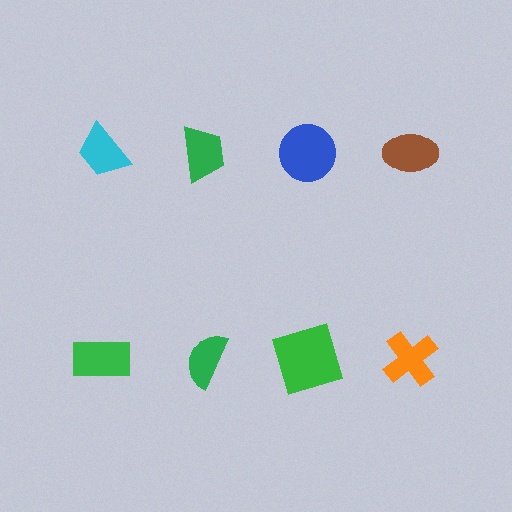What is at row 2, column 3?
A green square.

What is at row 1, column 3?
A blue circle.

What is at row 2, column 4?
An orange cross.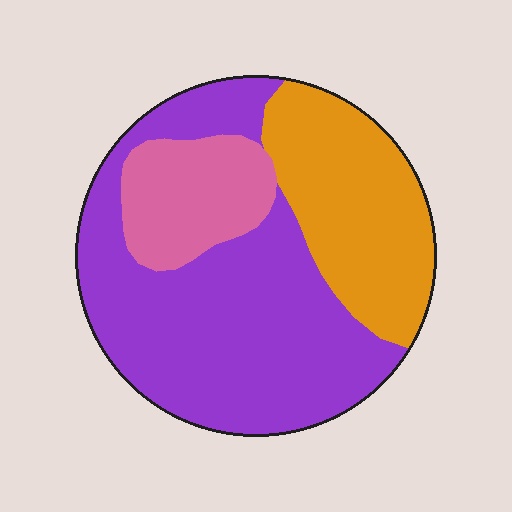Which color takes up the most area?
Purple, at roughly 55%.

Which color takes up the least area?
Pink, at roughly 15%.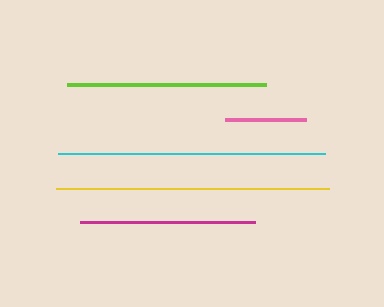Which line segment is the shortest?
The pink line is the shortest at approximately 81 pixels.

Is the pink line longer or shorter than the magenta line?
The magenta line is longer than the pink line.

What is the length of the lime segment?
The lime segment is approximately 199 pixels long.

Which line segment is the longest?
The yellow line is the longest at approximately 273 pixels.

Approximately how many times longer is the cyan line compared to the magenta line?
The cyan line is approximately 1.5 times the length of the magenta line.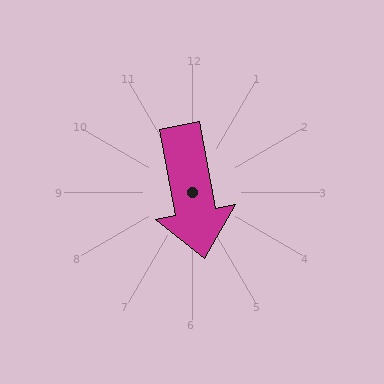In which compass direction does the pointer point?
South.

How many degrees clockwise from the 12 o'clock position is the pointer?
Approximately 169 degrees.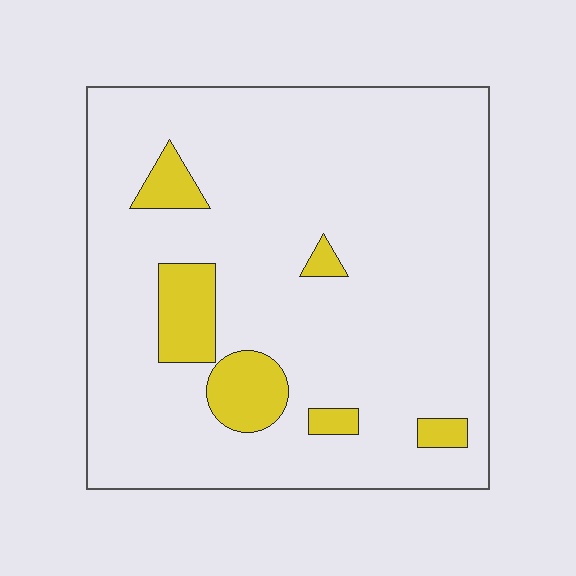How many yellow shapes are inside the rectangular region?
6.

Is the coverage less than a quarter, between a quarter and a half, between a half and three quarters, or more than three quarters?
Less than a quarter.